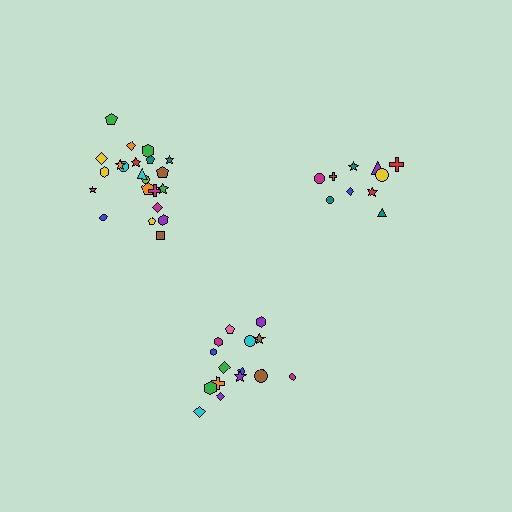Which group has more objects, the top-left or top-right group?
The top-left group.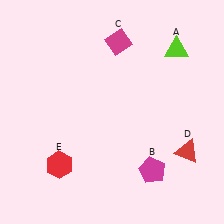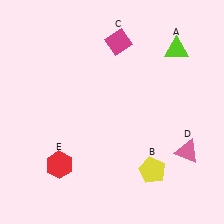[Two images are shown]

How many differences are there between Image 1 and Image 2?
There are 2 differences between the two images.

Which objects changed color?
B changed from magenta to yellow. D changed from red to pink.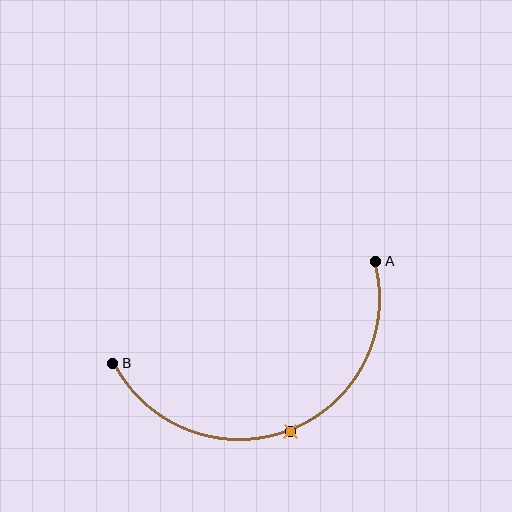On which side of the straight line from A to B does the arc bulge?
The arc bulges below the straight line connecting A and B.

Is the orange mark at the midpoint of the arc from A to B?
Yes. The orange mark lies on the arc at equal arc-length from both A and B — it is the arc midpoint.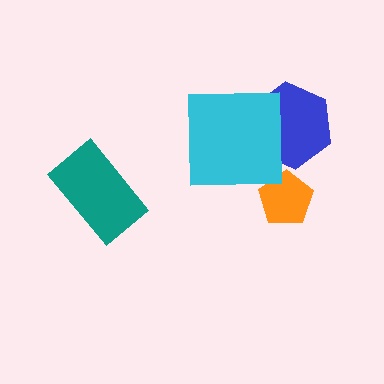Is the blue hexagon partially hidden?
Yes, it is partially covered by another shape.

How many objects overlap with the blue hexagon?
1 object overlaps with the blue hexagon.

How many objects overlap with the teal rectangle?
0 objects overlap with the teal rectangle.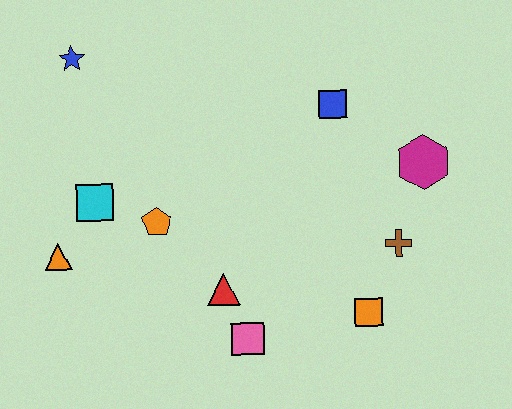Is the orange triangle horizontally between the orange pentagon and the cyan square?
No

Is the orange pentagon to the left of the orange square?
Yes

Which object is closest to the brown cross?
The orange square is closest to the brown cross.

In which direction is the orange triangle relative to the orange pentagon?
The orange triangle is to the left of the orange pentagon.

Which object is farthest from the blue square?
The orange triangle is farthest from the blue square.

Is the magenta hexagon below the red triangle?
No